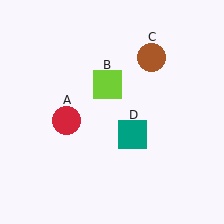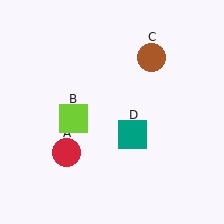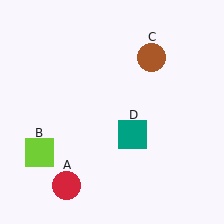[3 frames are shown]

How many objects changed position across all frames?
2 objects changed position: red circle (object A), lime square (object B).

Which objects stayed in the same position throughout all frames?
Brown circle (object C) and teal square (object D) remained stationary.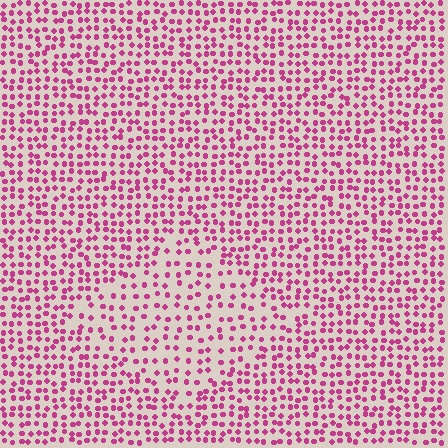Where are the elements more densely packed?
The elements are more densely packed outside the diamond boundary.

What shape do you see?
I see a diamond.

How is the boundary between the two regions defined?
The boundary is defined by a change in element density (approximately 1.6x ratio). All elements are the same color, size, and shape.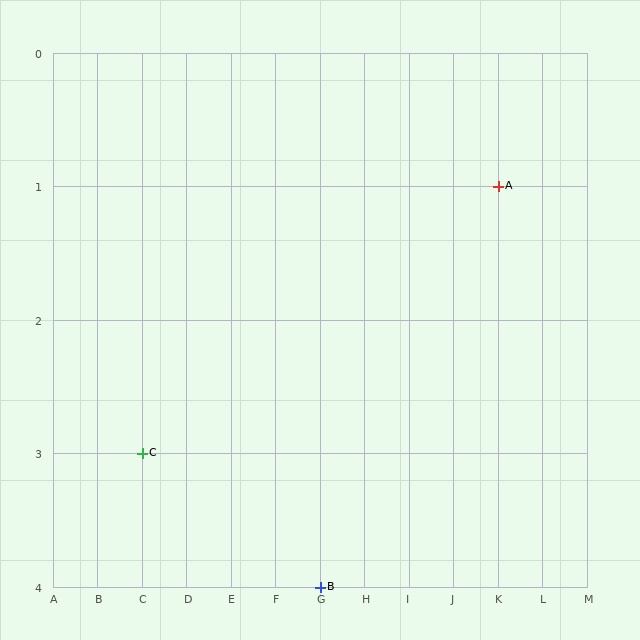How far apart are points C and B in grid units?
Points C and B are 4 columns and 1 row apart (about 4.1 grid units diagonally).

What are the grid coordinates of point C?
Point C is at grid coordinates (C, 3).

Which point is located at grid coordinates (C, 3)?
Point C is at (C, 3).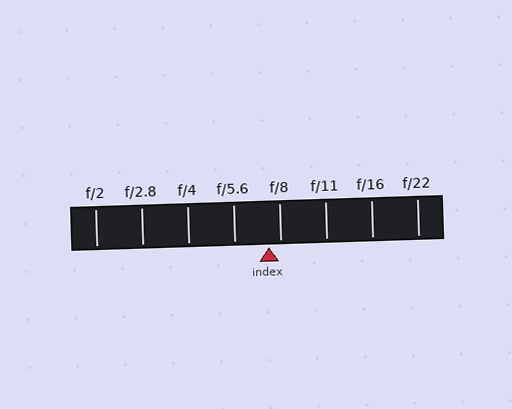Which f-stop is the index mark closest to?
The index mark is closest to f/8.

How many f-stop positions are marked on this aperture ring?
There are 8 f-stop positions marked.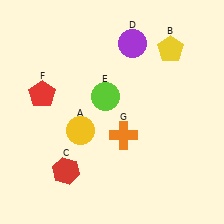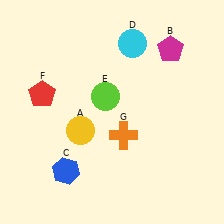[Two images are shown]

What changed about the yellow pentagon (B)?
In Image 1, B is yellow. In Image 2, it changed to magenta.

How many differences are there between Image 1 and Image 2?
There are 3 differences between the two images.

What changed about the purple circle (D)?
In Image 1, D is purple. In Image 2, it changed to cyan.